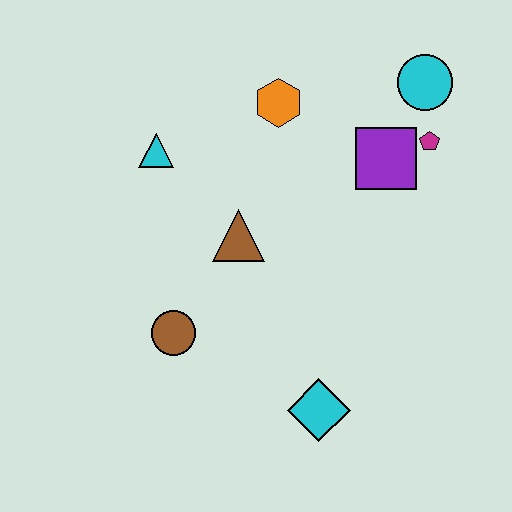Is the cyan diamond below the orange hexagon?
Yes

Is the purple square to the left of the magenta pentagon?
Yes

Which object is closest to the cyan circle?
The magenta pentagon is closest to the cyan circle.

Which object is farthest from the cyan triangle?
The cyan diamond is farthest from the cyan triangle.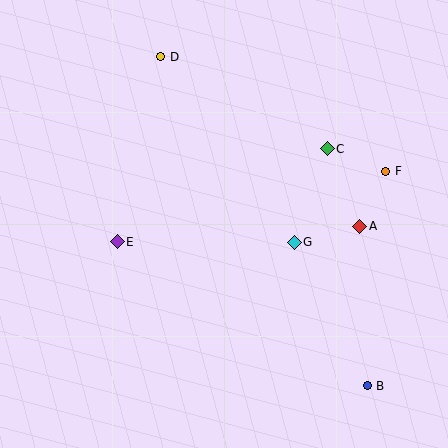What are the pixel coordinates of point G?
Point G is at (294, 242).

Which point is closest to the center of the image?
Point G at (294, 242) is closest to the center.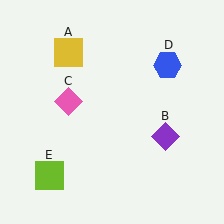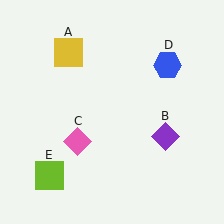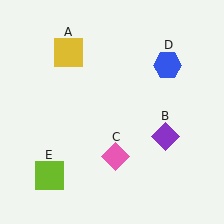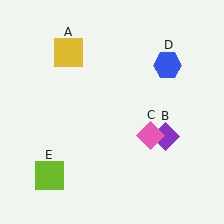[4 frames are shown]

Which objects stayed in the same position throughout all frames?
Yellow square (object A) and purple diamond (object B) and blue hexagon (object D) and lime square (object E) remained stationary.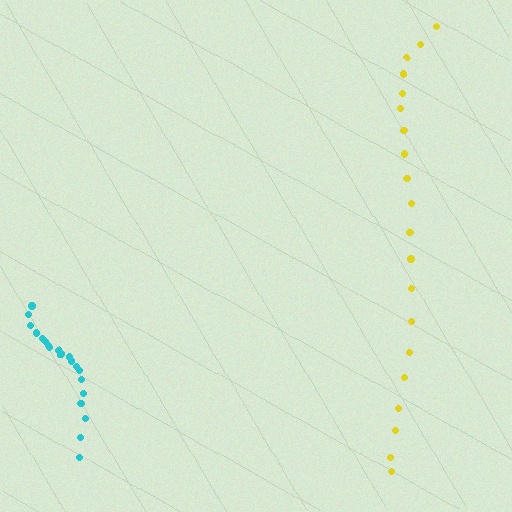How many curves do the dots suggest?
There are 2 distinct paths.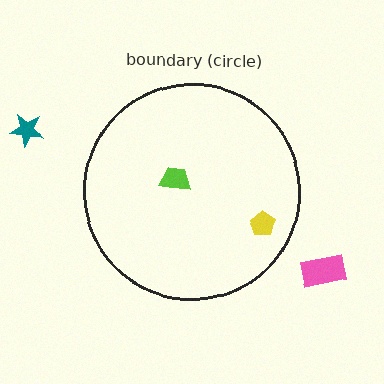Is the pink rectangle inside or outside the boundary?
Outside.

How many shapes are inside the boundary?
2 inside, 2 outside.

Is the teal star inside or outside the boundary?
Outside.